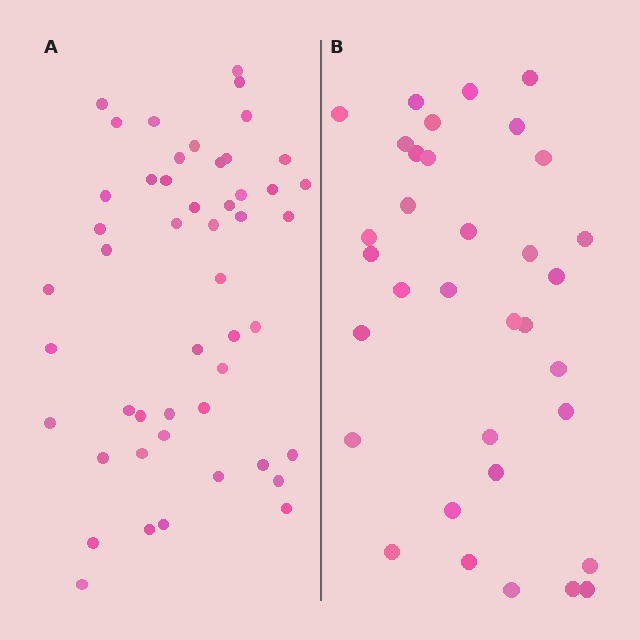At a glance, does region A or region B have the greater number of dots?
Region A (the left region) has more dots.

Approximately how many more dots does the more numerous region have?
Region A has approximately 15 more dots than region B.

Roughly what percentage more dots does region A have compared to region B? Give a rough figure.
About 45% more.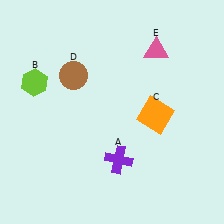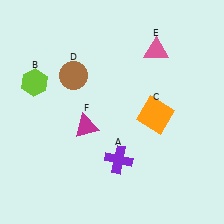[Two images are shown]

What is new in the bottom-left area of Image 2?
A magenta triangle (F) was added in the bottom-left area of Image 2.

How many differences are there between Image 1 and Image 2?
There is 1 difference between the two images.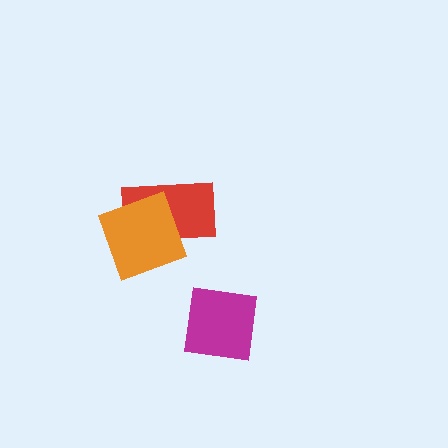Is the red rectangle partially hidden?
Yes, it is partially covered by another shape.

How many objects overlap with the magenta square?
0 objects overlap with the magenta square.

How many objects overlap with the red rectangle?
1 object overlaps with the red rectangle.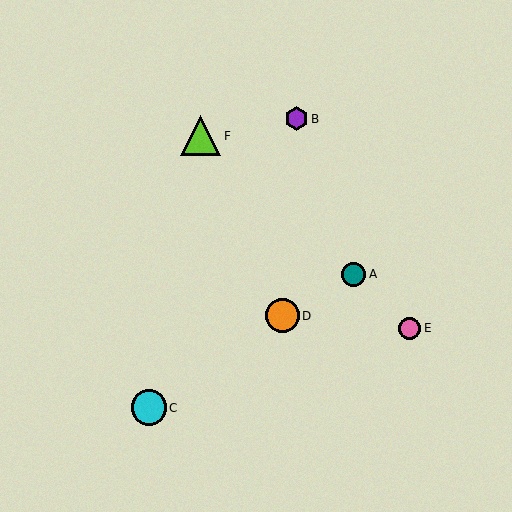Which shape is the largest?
The lime triangle (labeled F) is the largest.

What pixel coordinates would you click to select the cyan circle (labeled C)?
Click at (149, 408) to select the cyan circle C.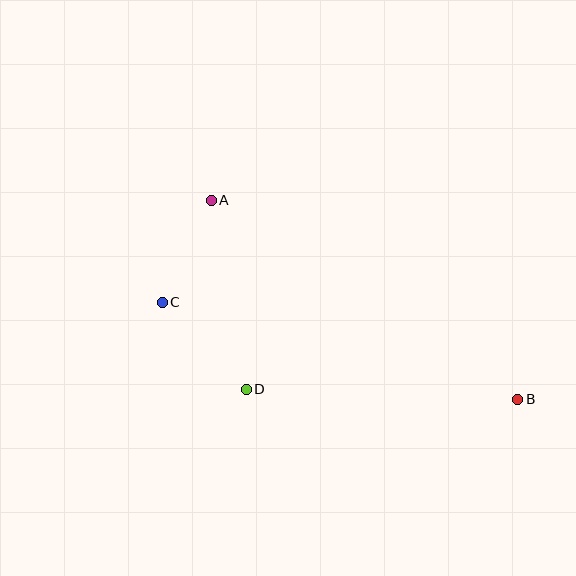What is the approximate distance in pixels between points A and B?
The distance between A and B is approximately 365 pixels.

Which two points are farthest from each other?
Points B and C are farthest from each other.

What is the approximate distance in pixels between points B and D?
The distance between B and D is approximately 272 pixels.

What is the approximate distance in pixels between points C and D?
The distance between C and D is approximately 121 pixels.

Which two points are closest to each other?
Points A and C are closest to each other.